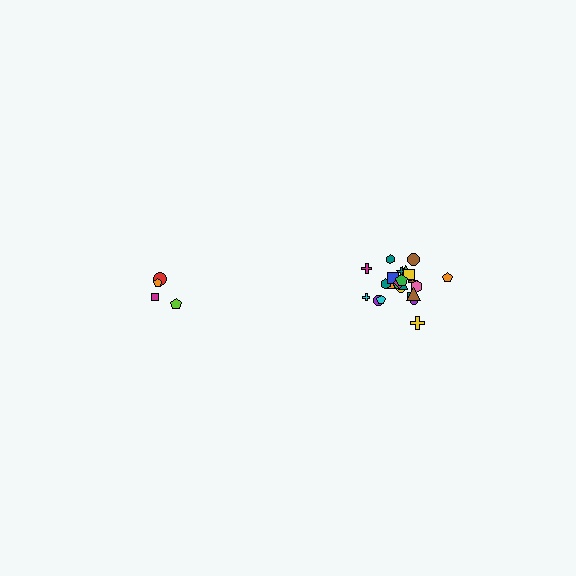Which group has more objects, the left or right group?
The right group.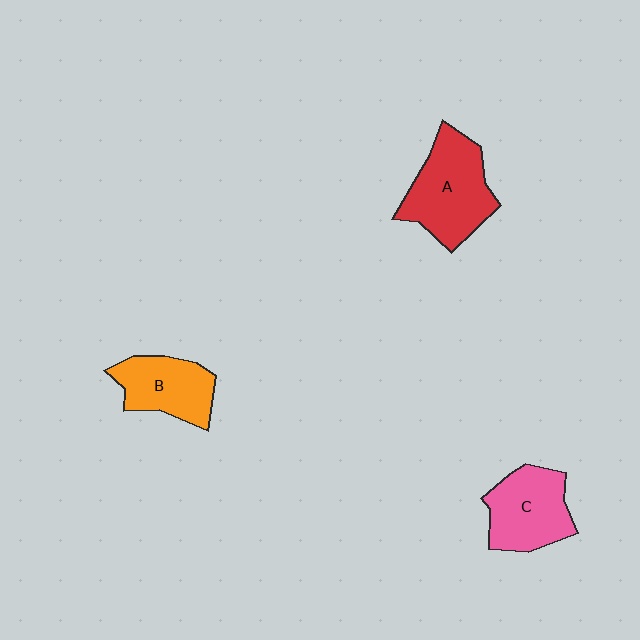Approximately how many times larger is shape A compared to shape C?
Approximately 1.2 times.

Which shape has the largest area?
Shape A (red).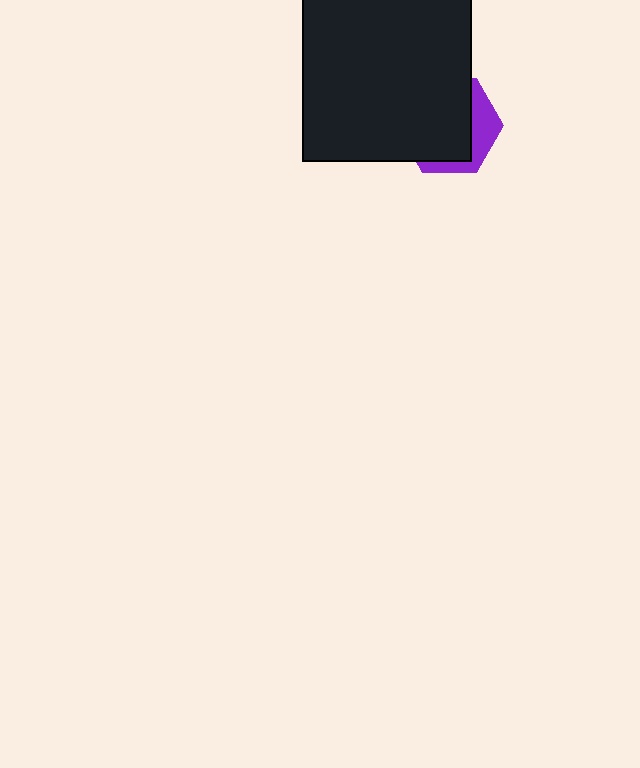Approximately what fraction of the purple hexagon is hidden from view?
Roughly 69% of the purple hexagon is hidden behind the black square.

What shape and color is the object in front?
The object in front is a black square.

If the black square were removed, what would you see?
You would see the complete purple hexagon.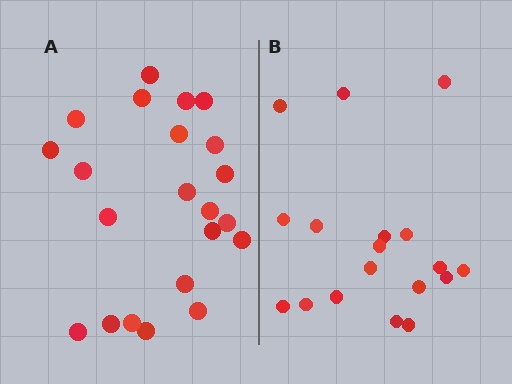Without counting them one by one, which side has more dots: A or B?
Region A (the left region) has more dots.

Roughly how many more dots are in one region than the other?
Region A has about 4 more dots than region B.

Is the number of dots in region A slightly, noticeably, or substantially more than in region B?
Region A has only slightly more — the two regions are fairly close. The ratio is roughly 1.2 to 1.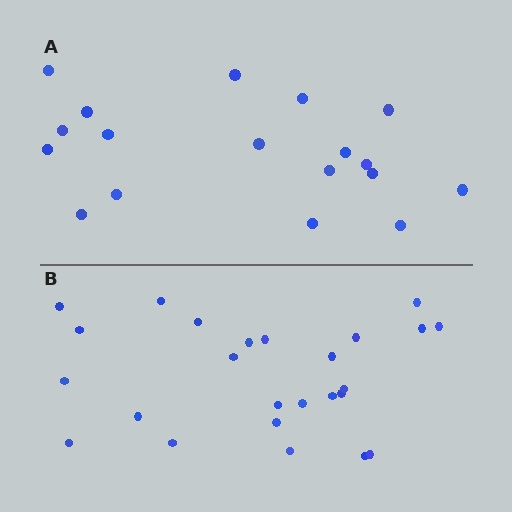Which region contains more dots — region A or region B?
Region B (the bottom region) has more dots.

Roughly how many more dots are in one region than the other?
Region B has roughly 8 or so more dots than region A.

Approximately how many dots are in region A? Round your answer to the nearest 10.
About 20 dots. (The exact count is 18, which rounds to 20.)